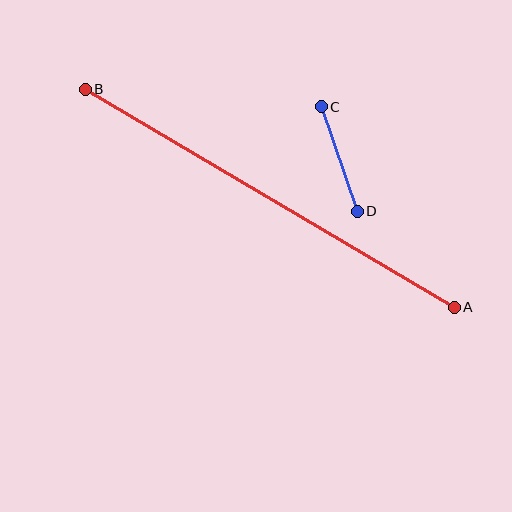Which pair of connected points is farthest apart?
Points A and B are farthest apart.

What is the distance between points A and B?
The distance is approximately 429 pixels.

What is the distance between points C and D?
The distance is approximately 111 pixels.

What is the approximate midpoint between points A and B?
The midpoint is at approximately (270, 198) pixels.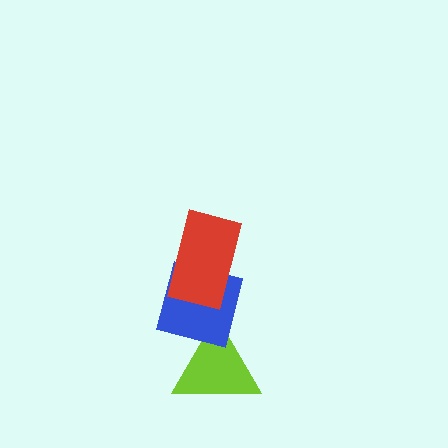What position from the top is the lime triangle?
The lime triangle is 3rd from the top.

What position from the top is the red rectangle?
The red rectangle is 1st from the top.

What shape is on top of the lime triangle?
The blue square is on top of the lime triangle.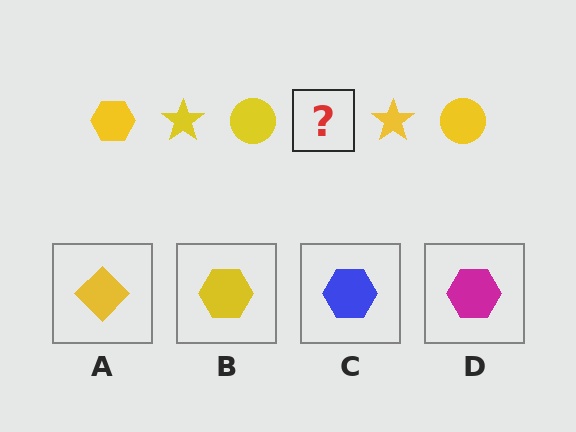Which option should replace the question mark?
Option B.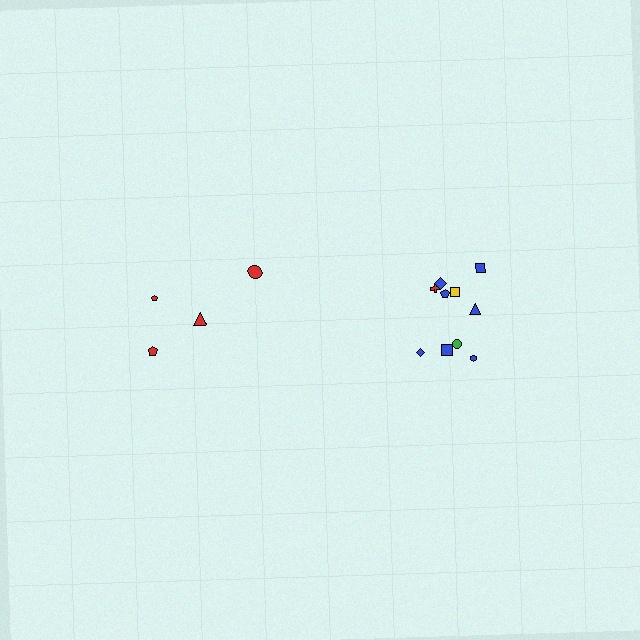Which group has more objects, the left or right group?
The right group.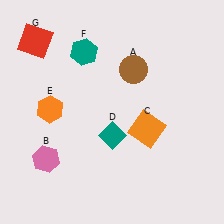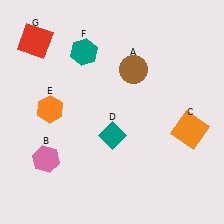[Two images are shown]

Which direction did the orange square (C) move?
The orange square (C) moved right.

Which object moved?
The orange square (C) moved right.